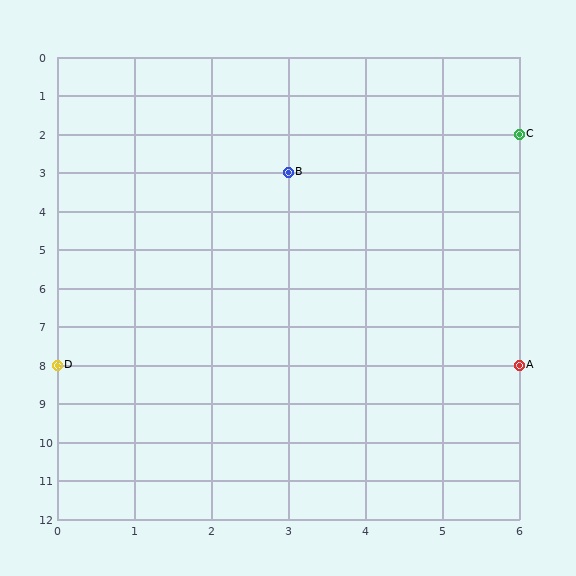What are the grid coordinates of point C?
Point C is at grid coordinates (6, 2).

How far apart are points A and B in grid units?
Points A and B are 3 columns and 5 rows apart (about 5.8 grid units diagonally).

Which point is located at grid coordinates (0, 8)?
Point D is at (0, 8).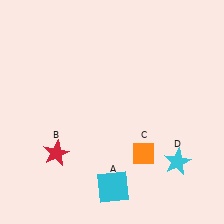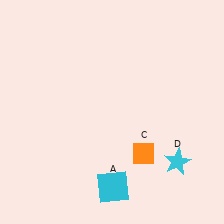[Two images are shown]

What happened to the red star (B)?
The red star (B) was removed in Image 2. It was in the bottom-left area of Image 1.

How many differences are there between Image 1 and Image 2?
There is 1 difference between the two images.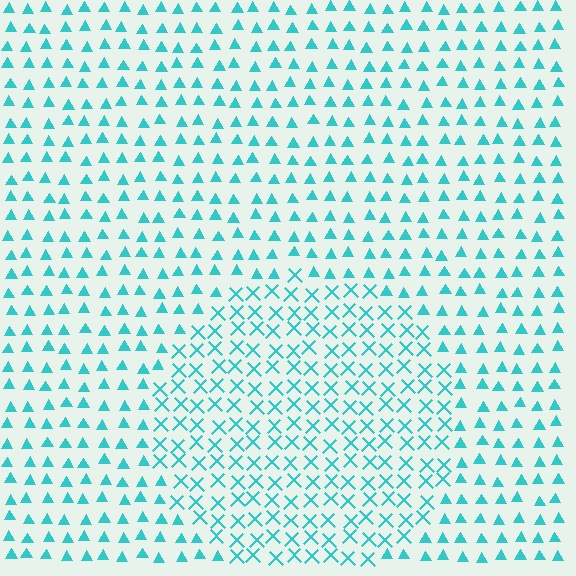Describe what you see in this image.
The image is filled with small cyan elements arranged in a uniform grid. A circle-shaped region contains X marks, while the surrounding area contains triangles. The boundary is defined purely by the change in element shape.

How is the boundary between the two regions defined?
The boundary is defined by a change in element shape: X marks inside vs. triangles outside. All elements share the same color and spacing.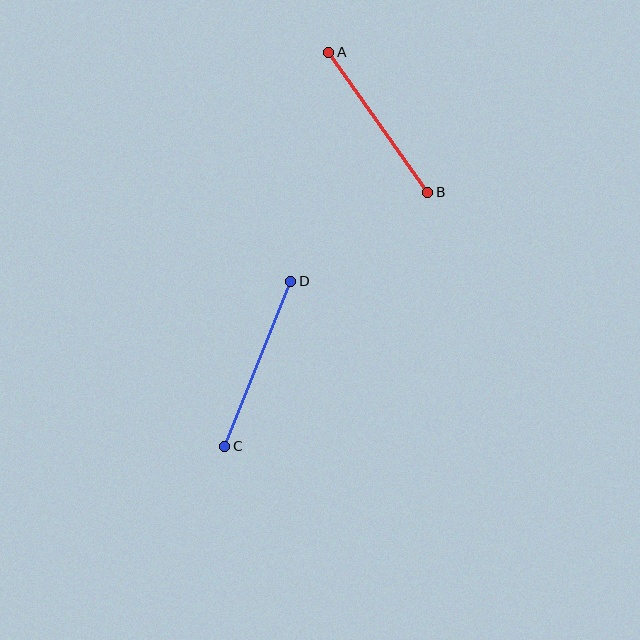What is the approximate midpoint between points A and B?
The midpoint is at approximately (378, 122) pixels.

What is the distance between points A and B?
The distance is approximately 171 pixels.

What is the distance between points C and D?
The distance is approximately 178 pixels.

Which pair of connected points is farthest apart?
Points C and D are farthest apart.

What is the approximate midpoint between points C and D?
The midpoint is at approximately (258, 364) pixels.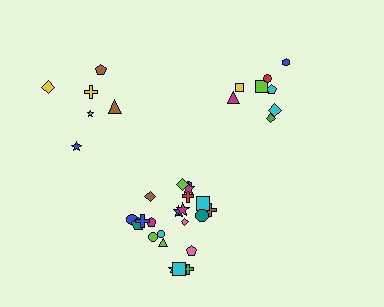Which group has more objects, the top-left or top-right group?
The top-right group.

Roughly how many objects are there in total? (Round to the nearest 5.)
Roughly 35 objects in total.